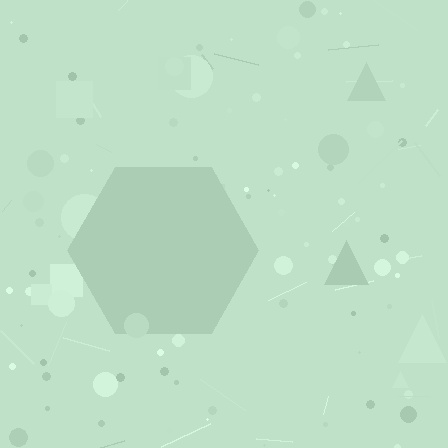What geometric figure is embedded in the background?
A hexagon is embedded in the background.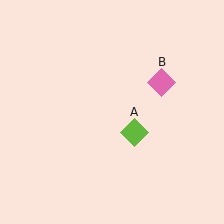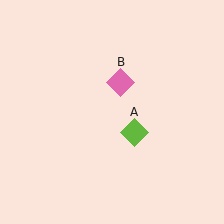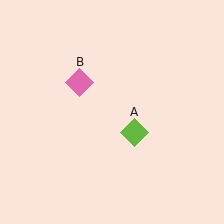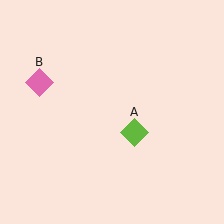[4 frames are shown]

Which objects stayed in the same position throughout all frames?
Lime diamond (object A) remained stationary.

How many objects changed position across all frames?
1 object changed position: pink diamond (object B).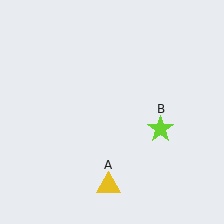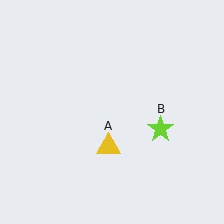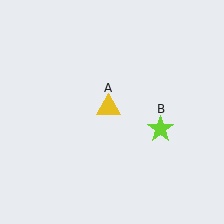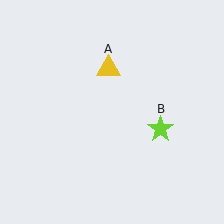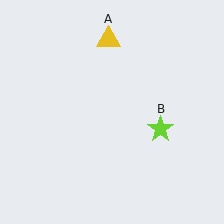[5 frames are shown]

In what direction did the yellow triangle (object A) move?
The yellow triangle (object A) moved up.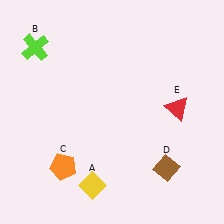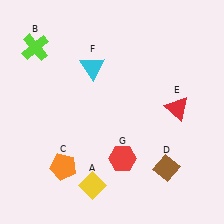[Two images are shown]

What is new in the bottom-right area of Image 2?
A red hexagon (G) was added in the bottom-right area of Image 2.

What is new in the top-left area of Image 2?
A cyan triangle (F) was added in the top-left area of Image 2.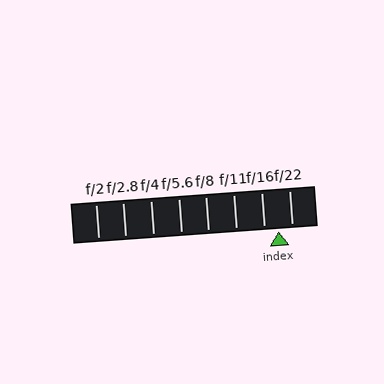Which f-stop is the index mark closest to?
The index mark is closest to f/22.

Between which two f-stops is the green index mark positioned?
The index mark is between f/16 and f/22.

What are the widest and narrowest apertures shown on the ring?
The widest aperture shown is f/2 and the narrowest is f/22.